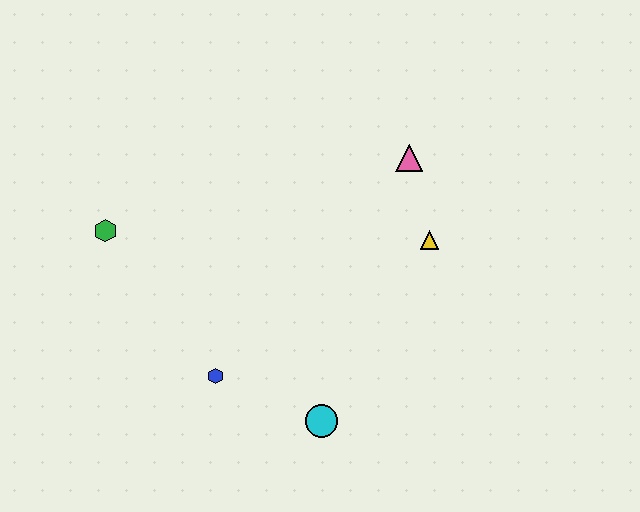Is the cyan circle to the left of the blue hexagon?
No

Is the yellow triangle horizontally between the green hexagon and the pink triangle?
No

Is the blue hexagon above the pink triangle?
No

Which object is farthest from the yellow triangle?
The green hexagon is farthest from the yellow triangle.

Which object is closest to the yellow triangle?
The pink triangle is closest to the yellow triangle.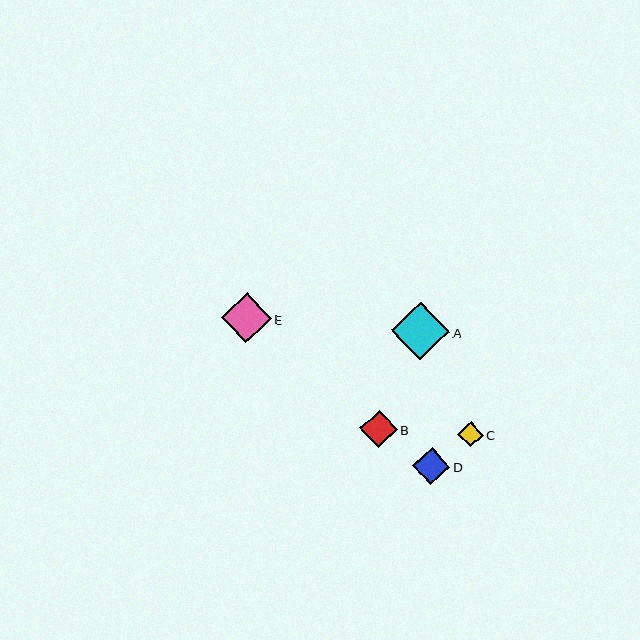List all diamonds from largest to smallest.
From largest to smallest: A, E, B, D, C.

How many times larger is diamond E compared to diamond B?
Diamond E is approximately 1.3 times the size of diamond B.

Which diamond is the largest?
Diamond A is the largest with a size of approximately 58 pixels.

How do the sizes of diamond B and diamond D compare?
Diamond B and diamond D are approximately the same size.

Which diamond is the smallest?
Diamond C is the smallest with a size of approximately 25 pixels.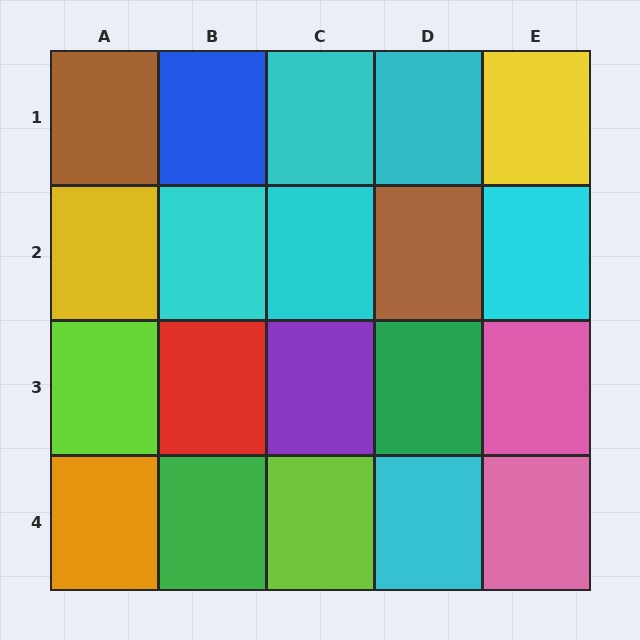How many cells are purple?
1 cell is purple.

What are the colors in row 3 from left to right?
Lime, red, purple, green, pink.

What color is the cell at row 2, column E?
Cyan.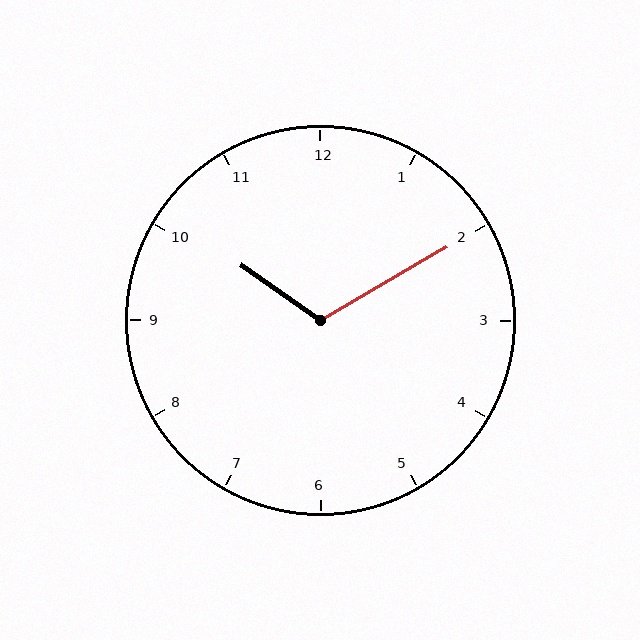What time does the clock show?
10:10.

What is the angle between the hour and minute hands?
Approximately 115 degrees.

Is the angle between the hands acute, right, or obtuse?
It is obtuse.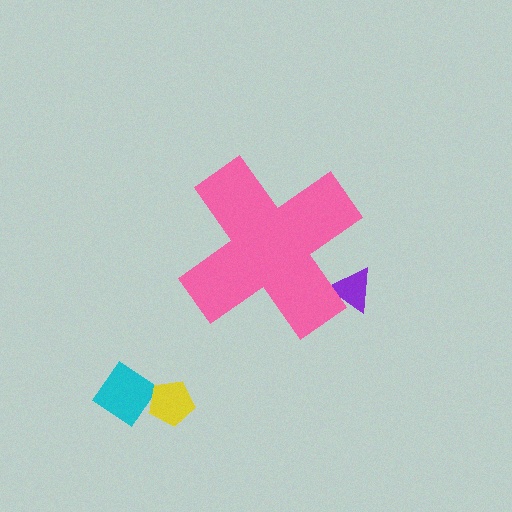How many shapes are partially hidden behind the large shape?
1 shape is partially hidden.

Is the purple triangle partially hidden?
Yes, the purple triangle is partially hidden behind the pink cross.